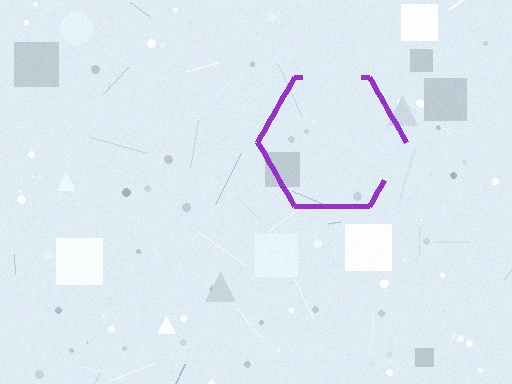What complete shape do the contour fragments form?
The contour fragments form a hexagon.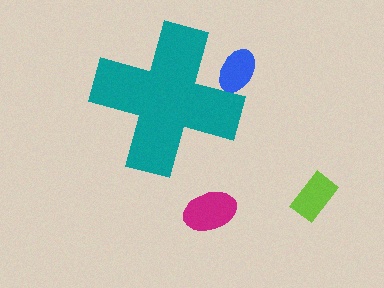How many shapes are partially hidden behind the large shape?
1 shape is partially hidden.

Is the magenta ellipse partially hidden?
No, the magenta ellipse is fully visible.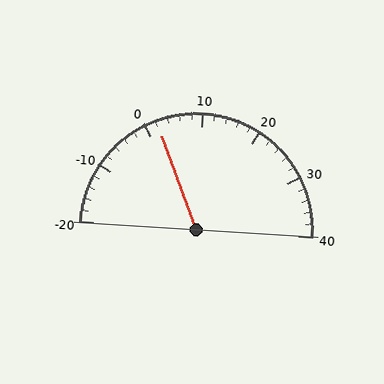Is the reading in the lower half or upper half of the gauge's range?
The reading is in the lower half of the range (-20 to 40).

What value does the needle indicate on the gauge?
The needle indicates approximately 2.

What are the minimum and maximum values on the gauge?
The gauge ranges from -20 to 40.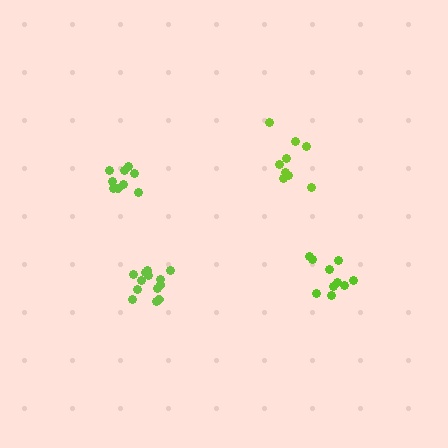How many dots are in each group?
Group 1: 13 dots, Group 2: 10 dots, Group 3: 9 dots, Group 4: 9 dots (41 total).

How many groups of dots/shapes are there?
There are 4 groups.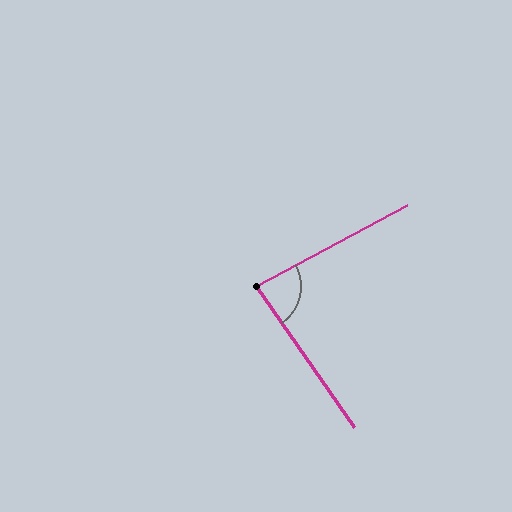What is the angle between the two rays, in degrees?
Approximately 83 degrees.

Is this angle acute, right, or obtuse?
It is acute.